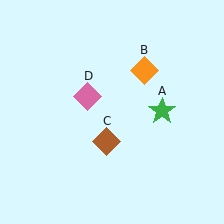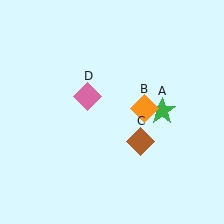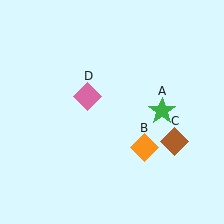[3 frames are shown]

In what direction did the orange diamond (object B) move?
The orange diamond (object B) moved down.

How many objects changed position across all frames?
2 objects changed position: orange diamond (object B), brown diamond (object C).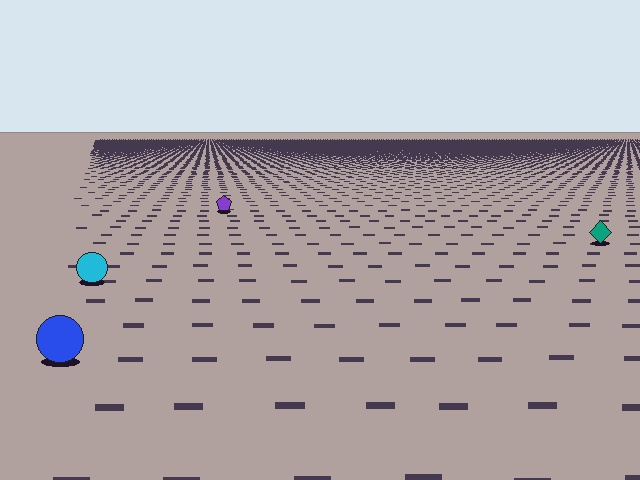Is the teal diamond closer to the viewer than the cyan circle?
No. The cyan circle is closer — you can tell from the texture gradient: the ground texture is coarser near it.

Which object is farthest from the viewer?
The purple pentagon is farthest from the viewer. It appears smaller and the ground texture around it is denser.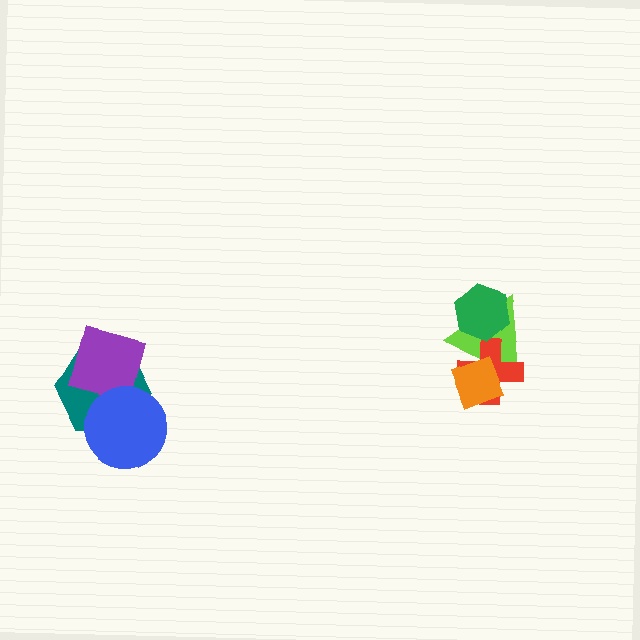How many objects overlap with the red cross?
2 objects overlap with the red cross.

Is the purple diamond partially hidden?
Yes, it is partially covered by another shape.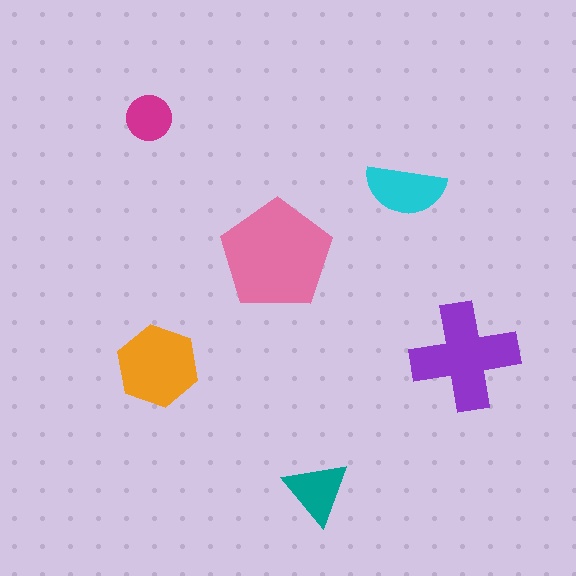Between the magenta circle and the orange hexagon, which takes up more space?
The orange hexagon.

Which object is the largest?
The pink pentagon.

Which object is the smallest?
The magenta circle.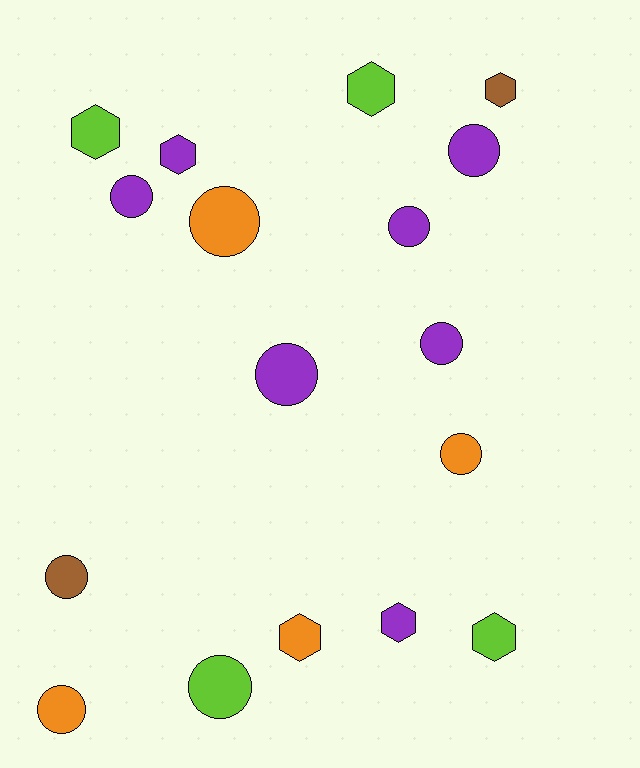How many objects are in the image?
There are 17 objects.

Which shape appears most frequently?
Circle, with 10 objects.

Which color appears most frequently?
Purple, with 7 objects.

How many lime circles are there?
There is 1 lime circle.